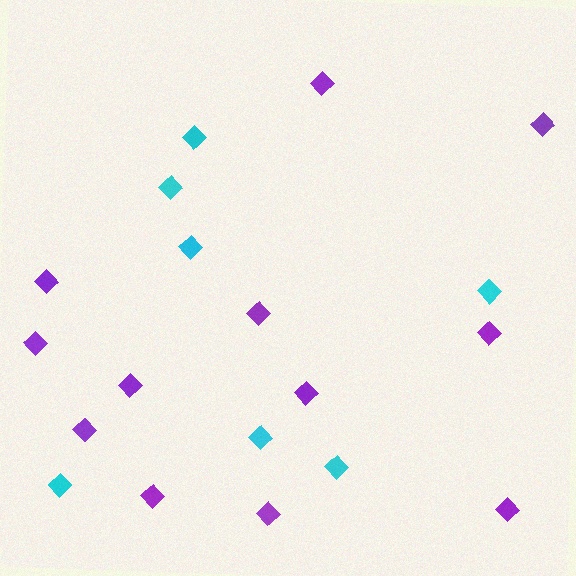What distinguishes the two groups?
There are 2 groups: one group of cyan diamonds (7) and one group of purple diamonds (12).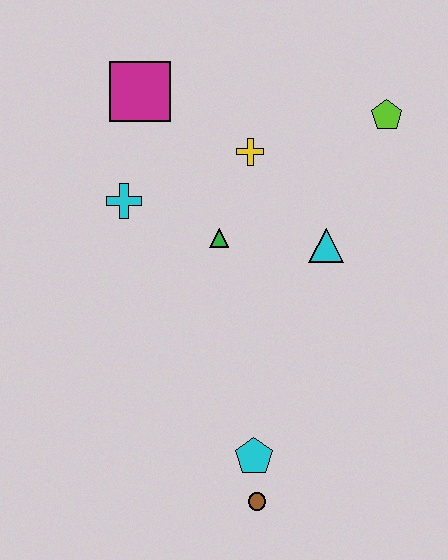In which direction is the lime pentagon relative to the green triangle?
The lime pentagon is to the right of the green triangle.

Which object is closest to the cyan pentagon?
The brown circle is closest to the cyan pentagon.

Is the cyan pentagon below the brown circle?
No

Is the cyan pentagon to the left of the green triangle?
No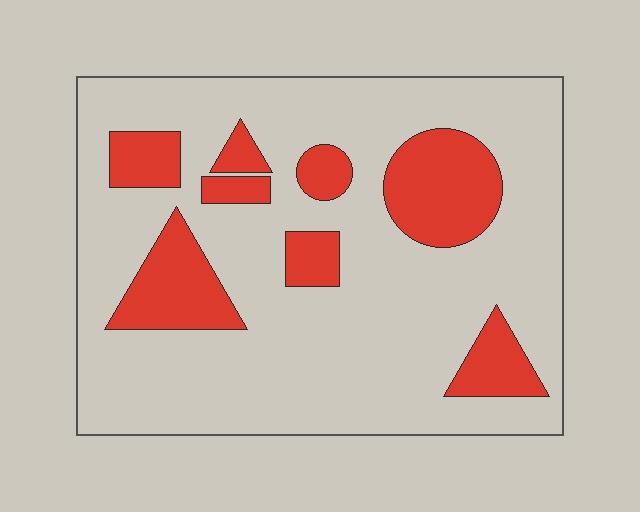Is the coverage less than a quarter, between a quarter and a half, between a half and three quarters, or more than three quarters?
Less than a quarter.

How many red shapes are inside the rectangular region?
8.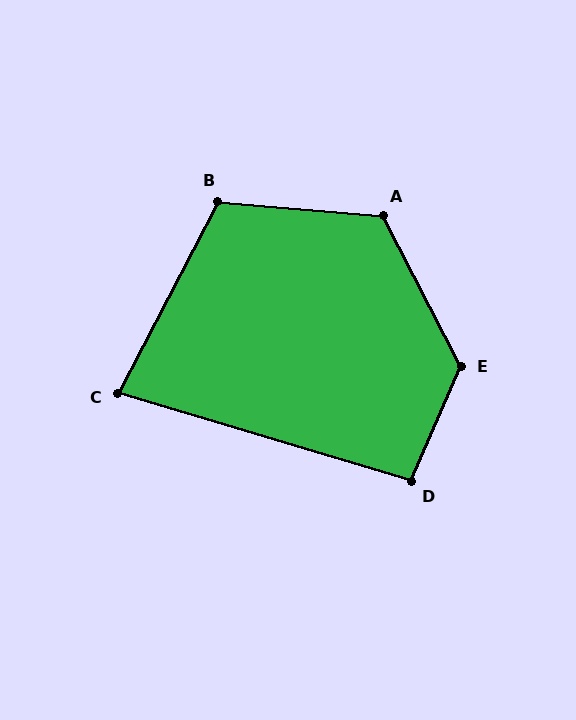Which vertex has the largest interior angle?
E, at approximately 130 degrees.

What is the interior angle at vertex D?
Approximately 97 degrees (obtuse).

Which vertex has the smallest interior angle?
C, at approximately 79 degrees.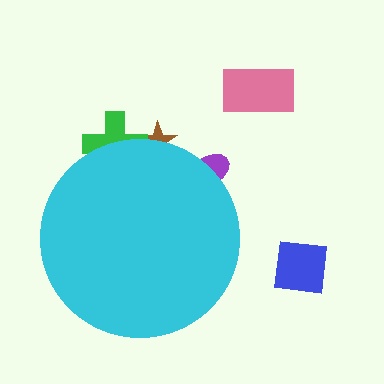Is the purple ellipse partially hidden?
Yes, the purple ellipse is partially hidden behind the cyan circle.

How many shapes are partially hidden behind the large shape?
3 shapes are partially hidden.